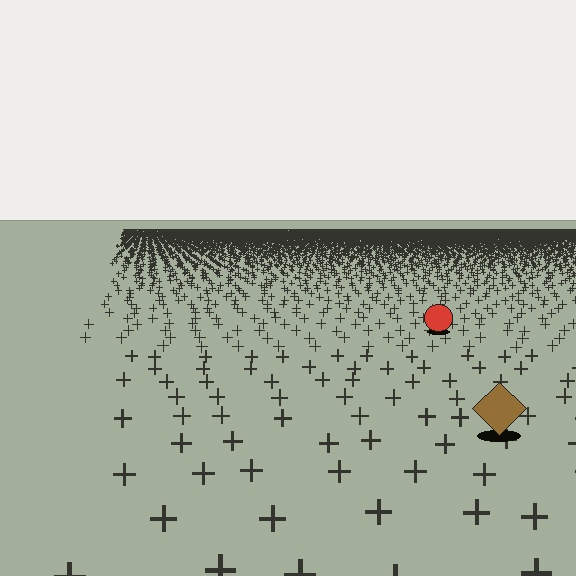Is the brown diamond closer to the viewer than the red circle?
Yes. The brown diamond is closer — you can tell from the texture gradient: the ground texture is coarser near it.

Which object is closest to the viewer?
The brown diamond is closest. The texture marks near it are larger and more spread out.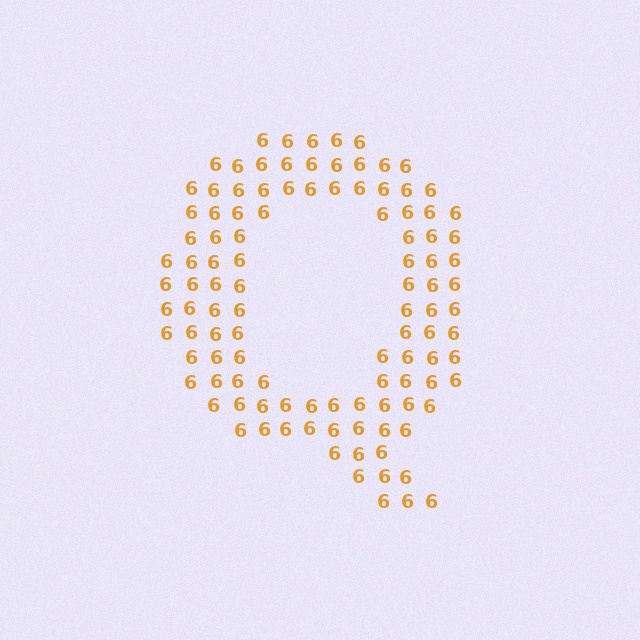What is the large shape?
The large shape is the letter Q.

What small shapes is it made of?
It is made of small digit 6's.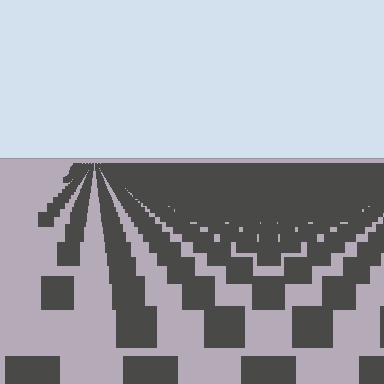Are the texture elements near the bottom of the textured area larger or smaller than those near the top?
Larger. Near the bottom, elements are closer to the viewer and appear at a bigger on-screen size.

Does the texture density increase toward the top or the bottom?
Density increases toward the top.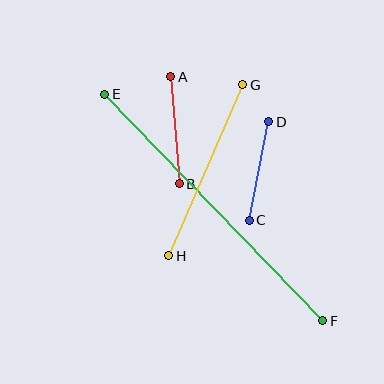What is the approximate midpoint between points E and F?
The midpoint is at approximately (214, 208) pixels.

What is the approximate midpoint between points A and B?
The midpoint is at approximately (175, 130) pixels.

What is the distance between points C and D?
The distance is approximately 100 pixels.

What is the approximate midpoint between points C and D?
The midpoint is at approximately (259, 171) pixels.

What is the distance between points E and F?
The distance is approximately 314 pixels.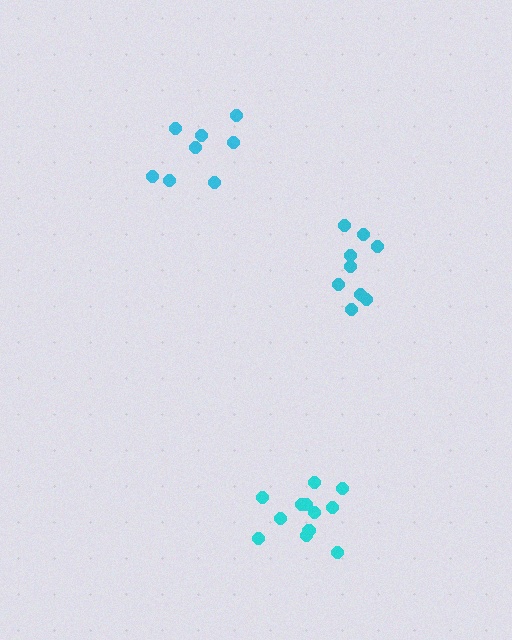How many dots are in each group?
Group 1: 12 dots, Group 2: 8 dots, Group 3: 9 dots (29 total).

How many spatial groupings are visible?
There are 3 spatial groupings.